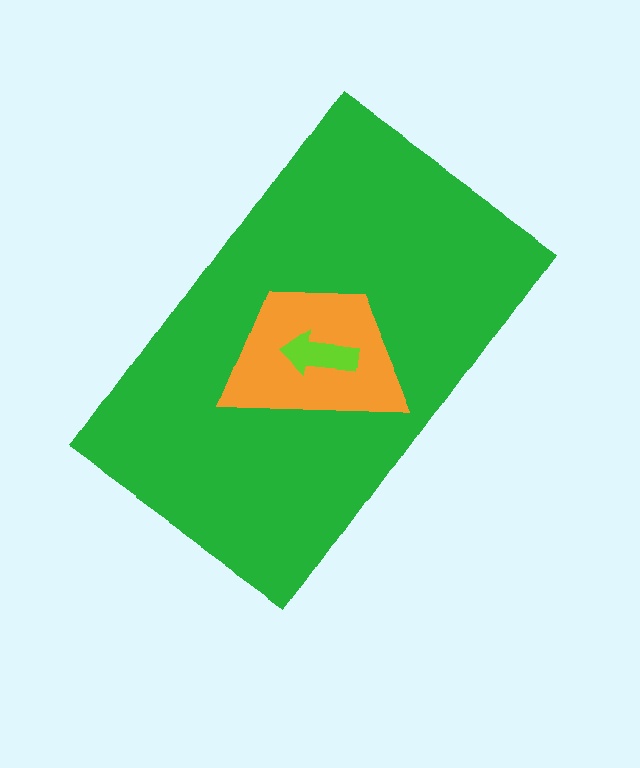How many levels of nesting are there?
3.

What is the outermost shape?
The green rectangle.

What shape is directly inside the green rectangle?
The orange trapezoid.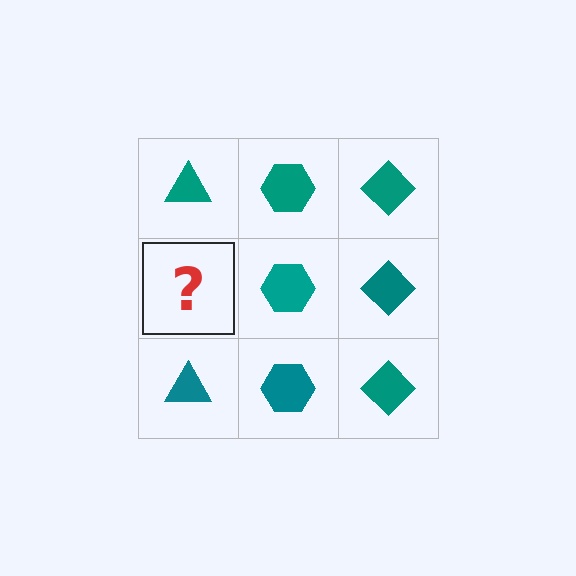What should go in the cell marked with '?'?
The missing cell should contain a teal triangle.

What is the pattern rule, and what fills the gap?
The rule is that each column has a consistent shape. The gap should be filled with a teal triangle.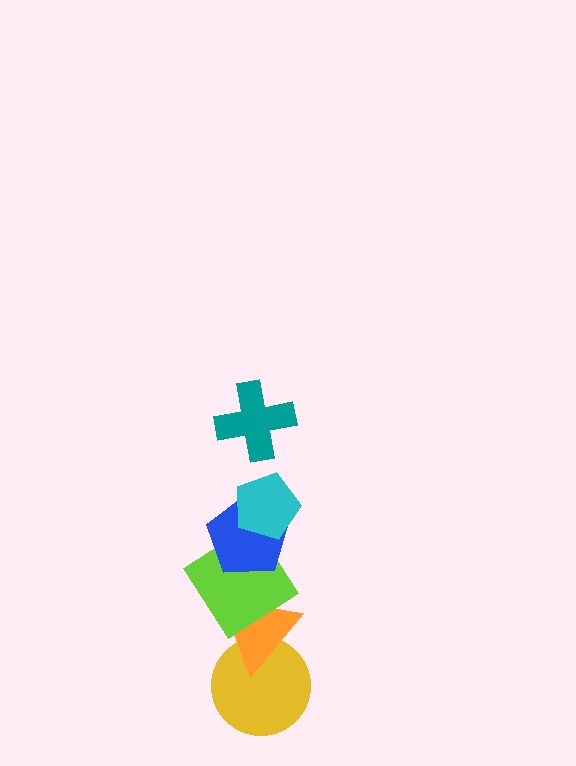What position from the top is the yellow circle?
The yellow circle is 6th from the top.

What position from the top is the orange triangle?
The orange triangle is 5th from the top.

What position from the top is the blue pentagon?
The blue pentagon is 3rd from the top.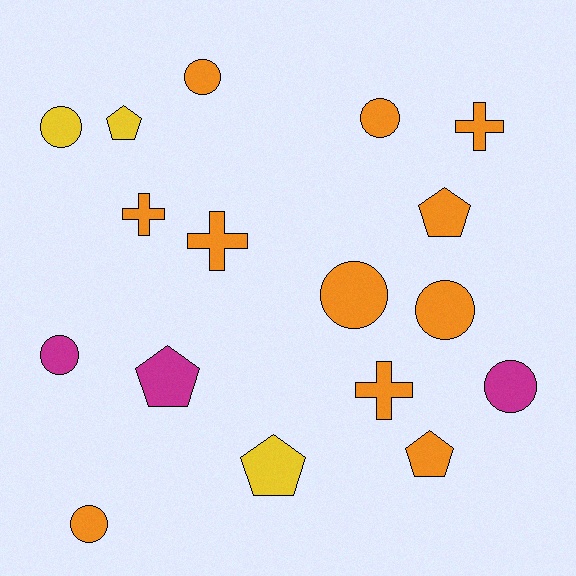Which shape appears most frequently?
Circle, with 8 objects.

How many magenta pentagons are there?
There is 1 magenta pentagon.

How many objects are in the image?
There are 17 objects.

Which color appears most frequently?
Orange, with 11 objects.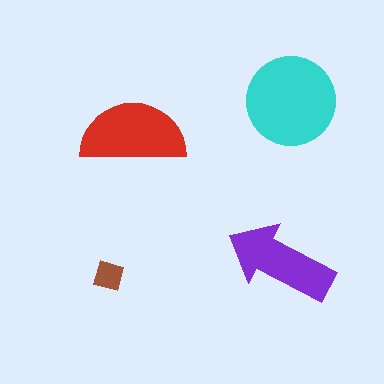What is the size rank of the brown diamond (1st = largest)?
4th.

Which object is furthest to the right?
The cyan circle is rightmost.